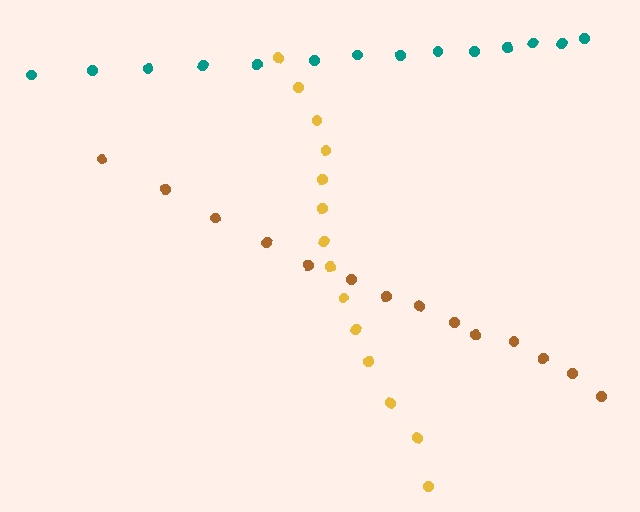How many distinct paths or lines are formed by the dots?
There are 3 distinct paths.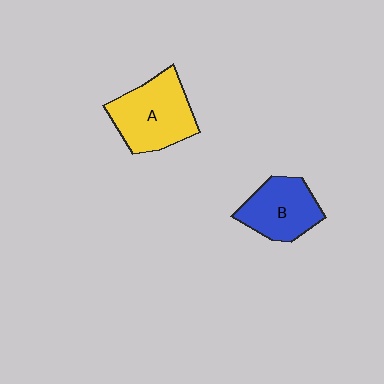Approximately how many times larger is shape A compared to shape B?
Approximately 1.3 times.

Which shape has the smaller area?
Shape B (blue).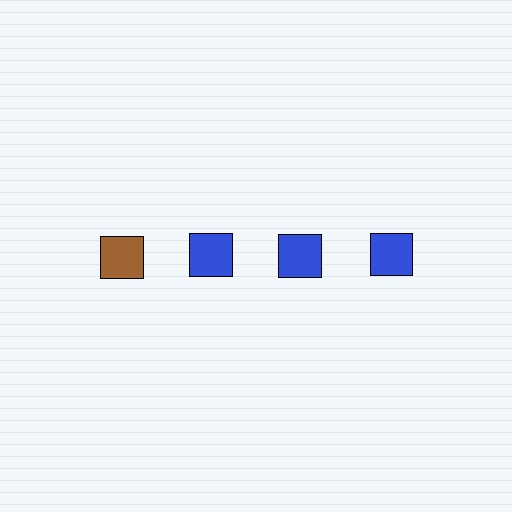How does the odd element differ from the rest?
It has a different color: brown instead of blue.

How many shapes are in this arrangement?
There are 4 shapes arranged in a grid pattern.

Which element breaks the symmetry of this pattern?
The brown square in the top row, leftmost column breaks the symmetry. All other shapes are blue squares.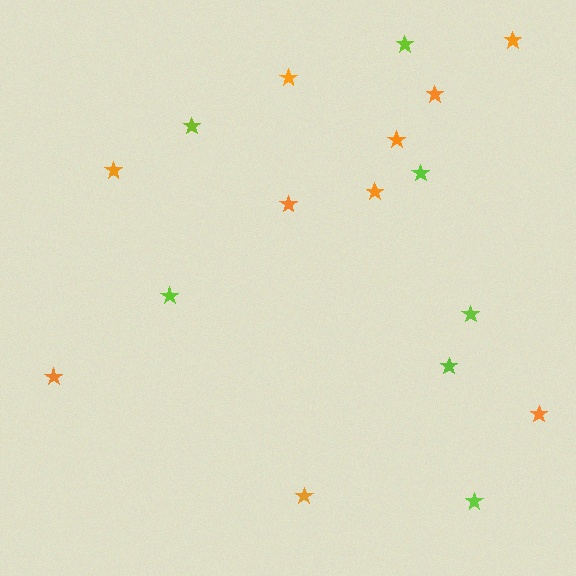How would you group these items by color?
There are 2 groups: one group of orange stars (10) and one group of lime stars (7).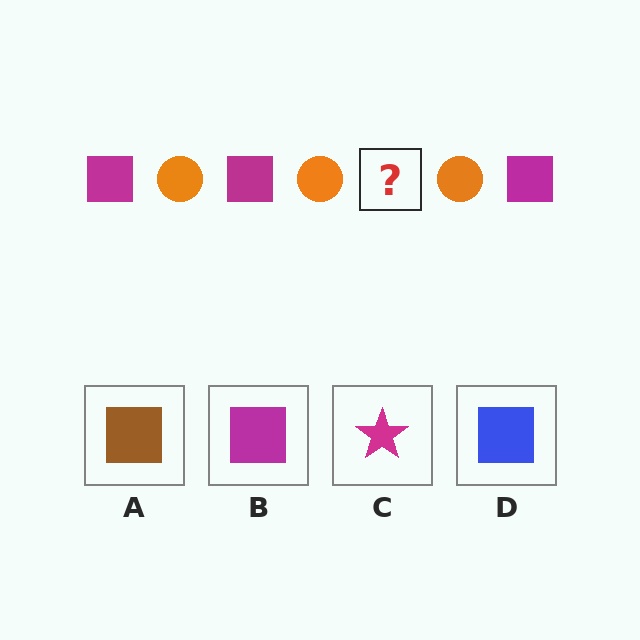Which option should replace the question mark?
Option B.